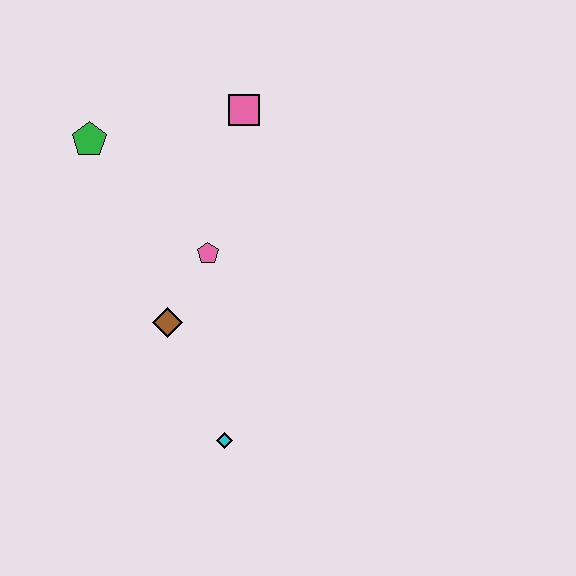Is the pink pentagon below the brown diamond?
No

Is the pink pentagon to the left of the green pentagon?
No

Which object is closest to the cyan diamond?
The brown diamond is closest to the cyan diamond.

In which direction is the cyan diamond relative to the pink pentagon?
The cyan diamond is below the pink pentagon.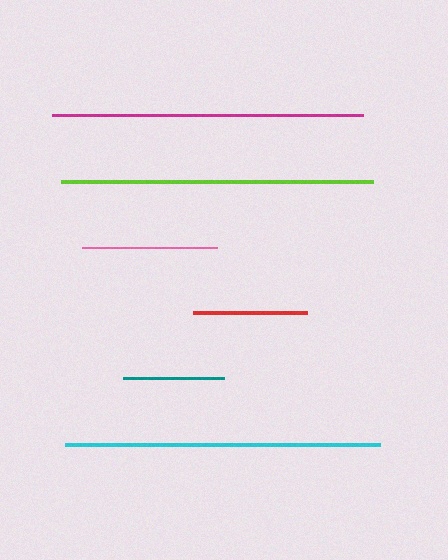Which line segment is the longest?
The cyan line is the longest at approximately 315 pixels.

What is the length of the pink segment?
The pink segment is approximately 134 pixels long.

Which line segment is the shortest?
The teal line is the shortest at approximately 101 pixels.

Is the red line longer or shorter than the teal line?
The red line is longer than the teal line.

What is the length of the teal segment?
The teal segment is approximately 101 pixels long.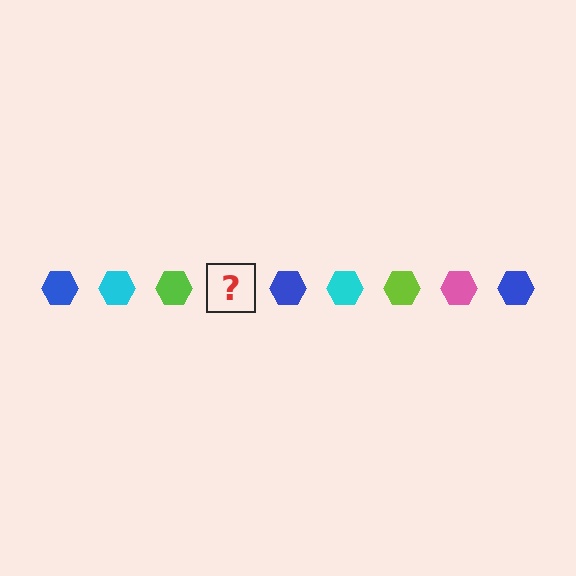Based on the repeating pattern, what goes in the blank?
The blank should be a pink hexagon.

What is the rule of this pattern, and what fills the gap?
The rule is that the pattern cycles through blue, cyan, lime, pink hexagons. The gap should be filled with a pink hexagon.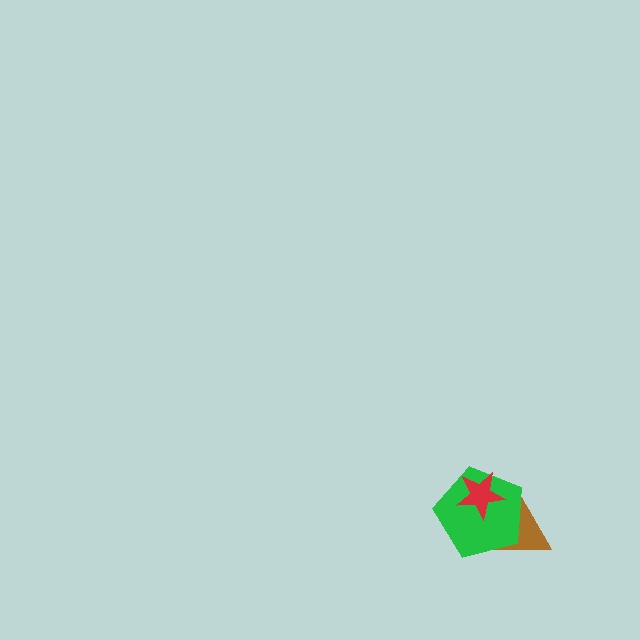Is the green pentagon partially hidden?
Yes, it is partially covered by another shape.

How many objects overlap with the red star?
2 objects overlap with the red star.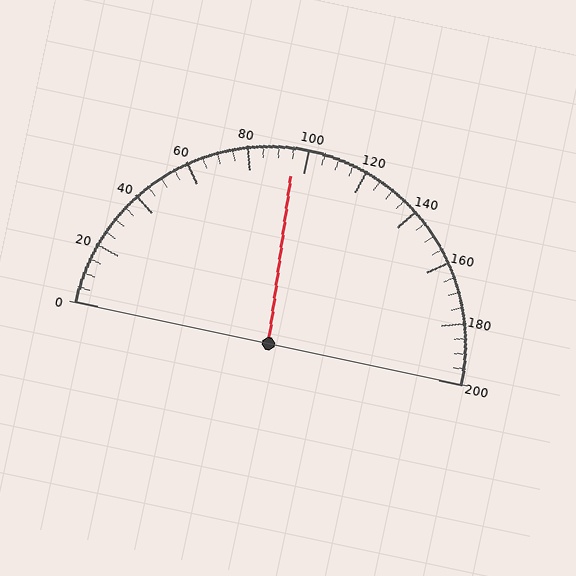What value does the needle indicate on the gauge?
The needle indicates approximately 95.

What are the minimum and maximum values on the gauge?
The gauge ranges from 0 to 200.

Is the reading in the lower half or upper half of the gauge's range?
The reading is in the lower half of the range (0 to 200).